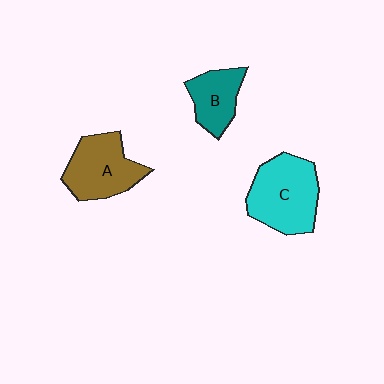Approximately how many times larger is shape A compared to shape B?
Approximately 1.4 times.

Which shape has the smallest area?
Shape B (teal).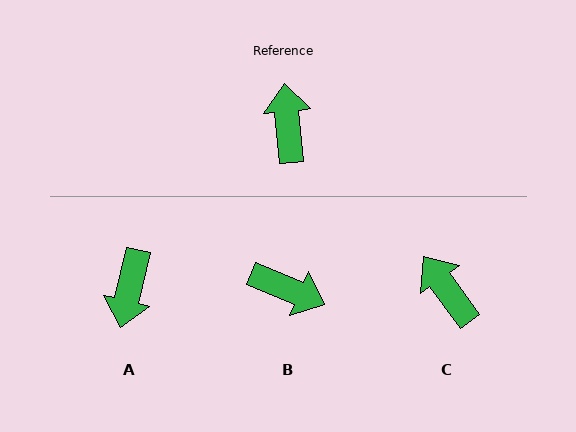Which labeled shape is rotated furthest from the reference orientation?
A, about 161 degrees away.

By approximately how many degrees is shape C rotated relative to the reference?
Approximately 30 degrees counter-clockwise.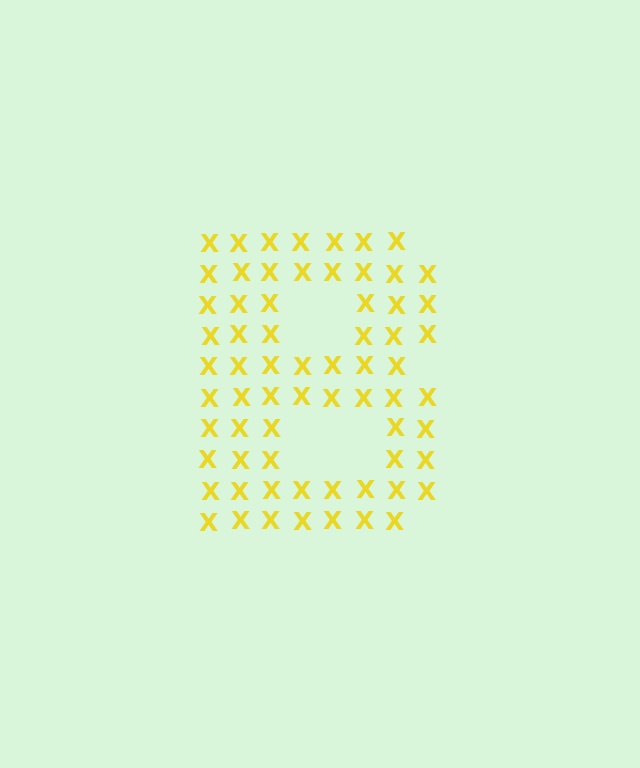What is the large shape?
The large shape is the letter B.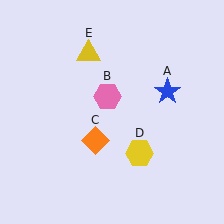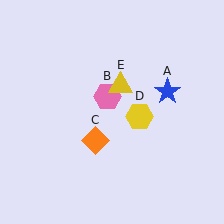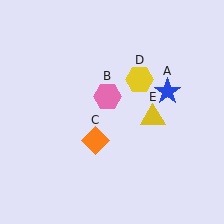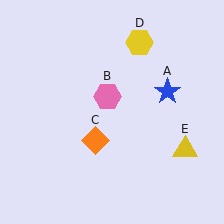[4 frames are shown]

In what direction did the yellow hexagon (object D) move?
The yellow hexagon (object D) moved up.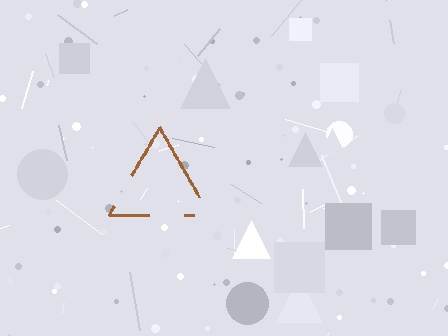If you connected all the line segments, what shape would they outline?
They would outline a triangle.